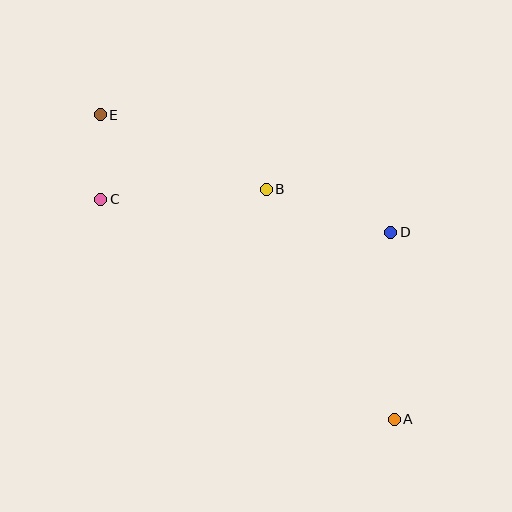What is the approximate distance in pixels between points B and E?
The distance between B and E is approximately 182 pixels.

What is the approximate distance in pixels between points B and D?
The distance between B and D is approximately 132 pixels.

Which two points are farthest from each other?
Points A and E are farthest from each other.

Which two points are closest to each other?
Points C and E are closest to each other.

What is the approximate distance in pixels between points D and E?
The distance between D and E is approximately 313 pixels.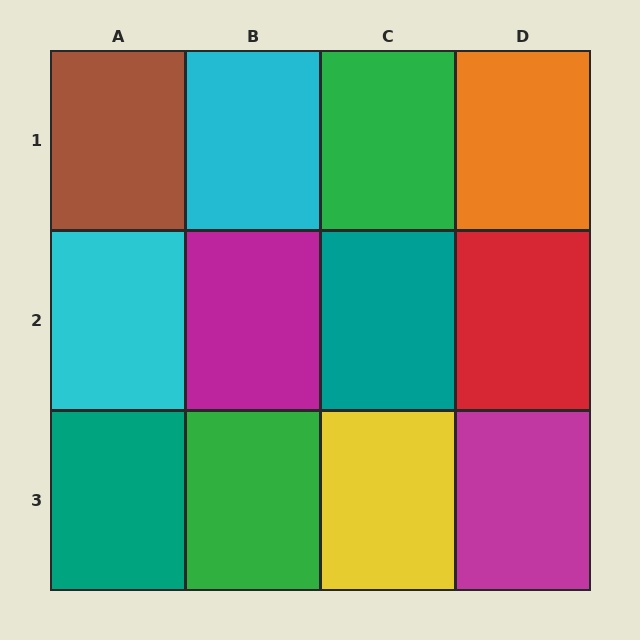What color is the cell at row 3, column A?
Teal.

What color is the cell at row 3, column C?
Yellow.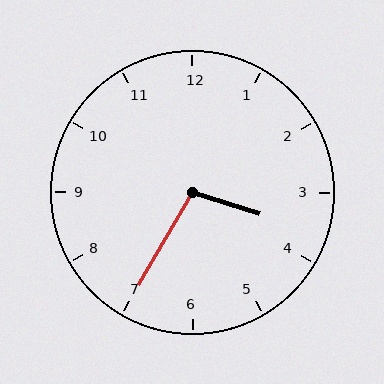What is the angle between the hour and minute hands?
Approximately 102 degrees.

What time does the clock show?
3:35.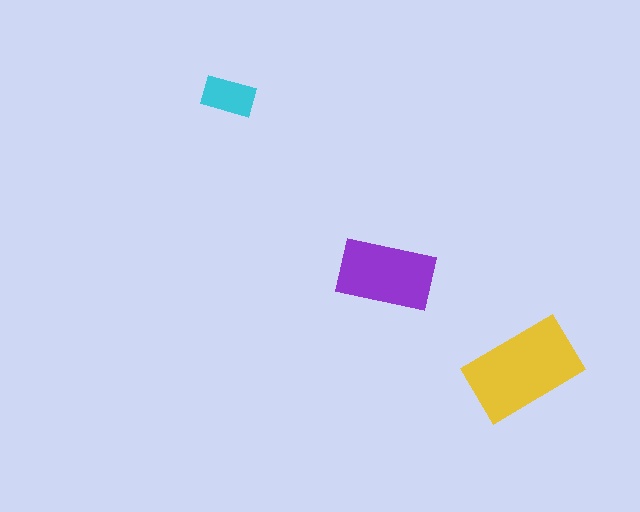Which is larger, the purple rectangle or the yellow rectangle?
The yellow one.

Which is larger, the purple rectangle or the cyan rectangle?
The purple one.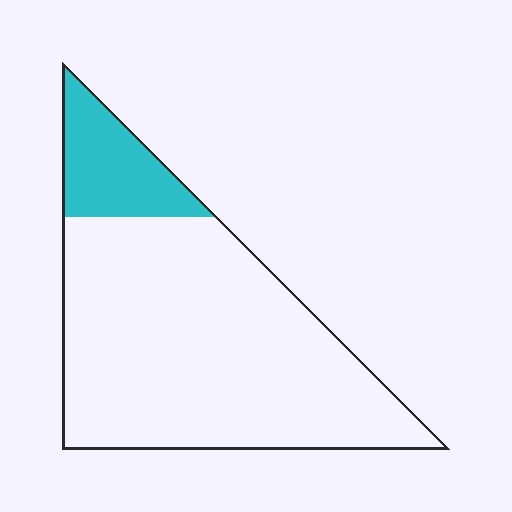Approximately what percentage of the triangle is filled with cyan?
Approximately 15%.